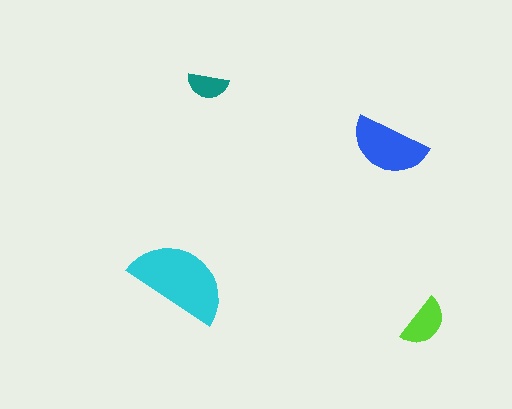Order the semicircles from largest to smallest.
the cyan one, the blue one, the lime one, the teal one.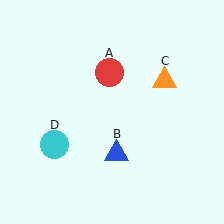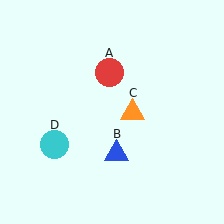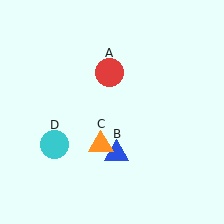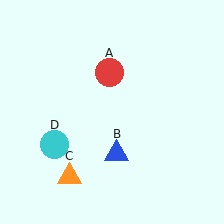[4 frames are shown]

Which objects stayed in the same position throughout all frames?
Red circle (object A) and blue triangle (object B) and cyan circle (object D) remained stationary.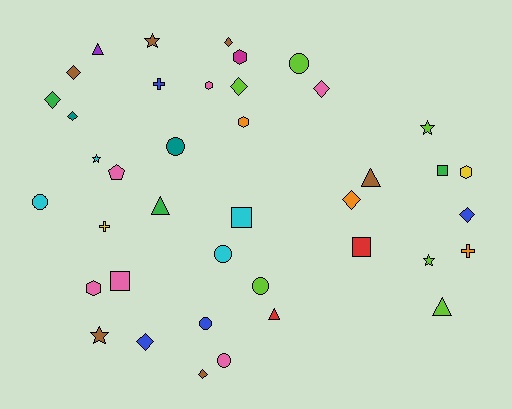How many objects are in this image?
There are 40 objects.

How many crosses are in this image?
There are 3 crosses.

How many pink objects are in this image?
There are 6 pink objects.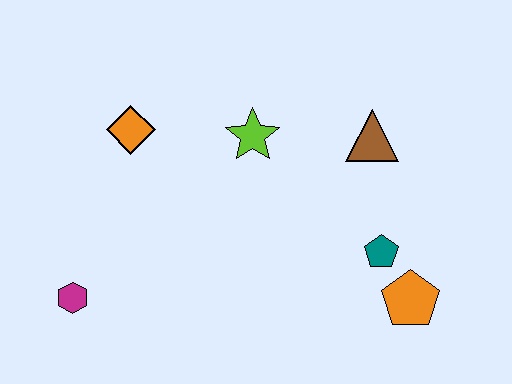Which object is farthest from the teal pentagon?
The magenta hexagon is farthest from the teal pentagon.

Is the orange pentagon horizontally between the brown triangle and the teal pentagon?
No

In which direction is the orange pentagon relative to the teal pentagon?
The orange pentagon is below the teal pentagon.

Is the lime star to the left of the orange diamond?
No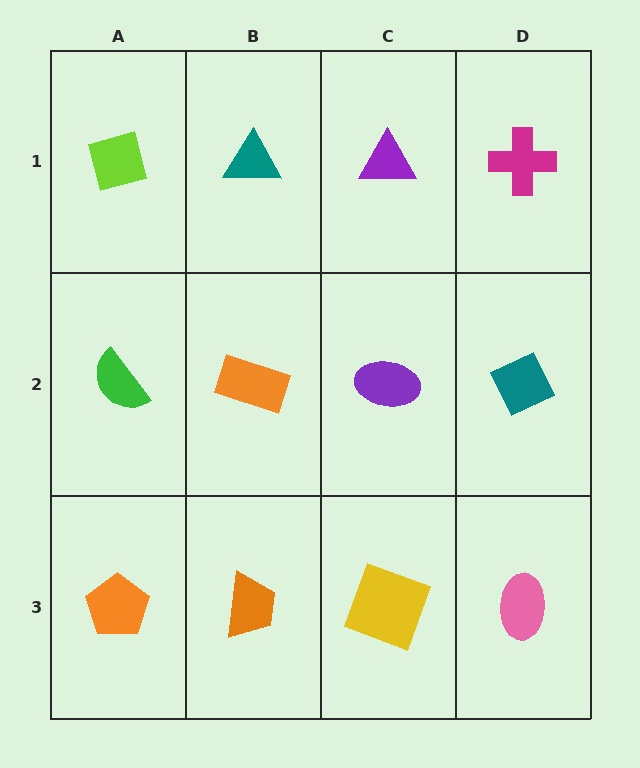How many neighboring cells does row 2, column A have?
3.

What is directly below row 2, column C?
A yellow square.